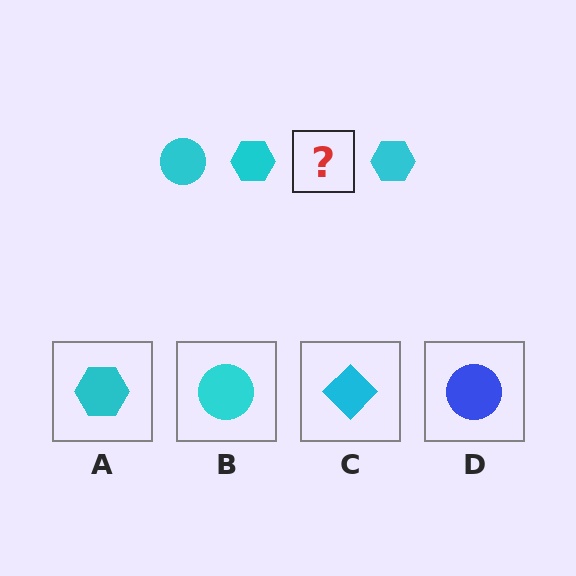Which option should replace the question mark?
Option B.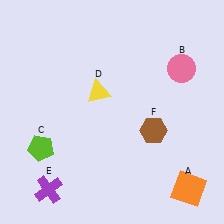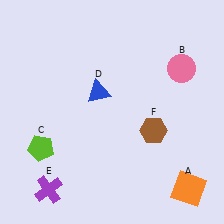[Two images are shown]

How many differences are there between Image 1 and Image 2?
There is 1 difference between the two images.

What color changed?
The triangle (D) changed from yellow in Image 1 to blue in Image 2.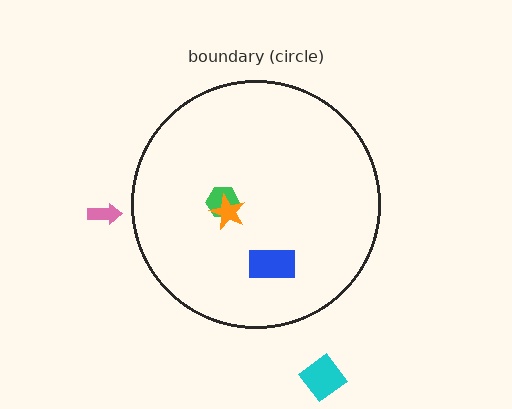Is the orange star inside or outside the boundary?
Inside.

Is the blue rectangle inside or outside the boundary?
Inside.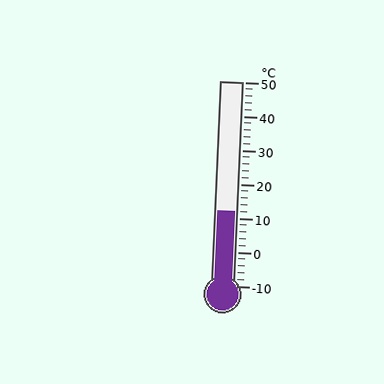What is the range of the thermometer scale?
The thermometer scale ranges from -10°C to 50°C.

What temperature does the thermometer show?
The thermometer shows approximately 12°C.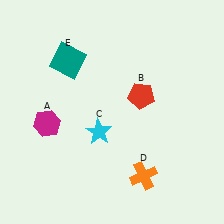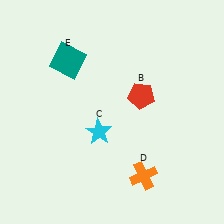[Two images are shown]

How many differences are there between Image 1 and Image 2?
There is 1 difference between the two images.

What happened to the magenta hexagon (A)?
The magenta hexagon (A) was removed in Image 2. It was in the bottom-left area of Image 1.